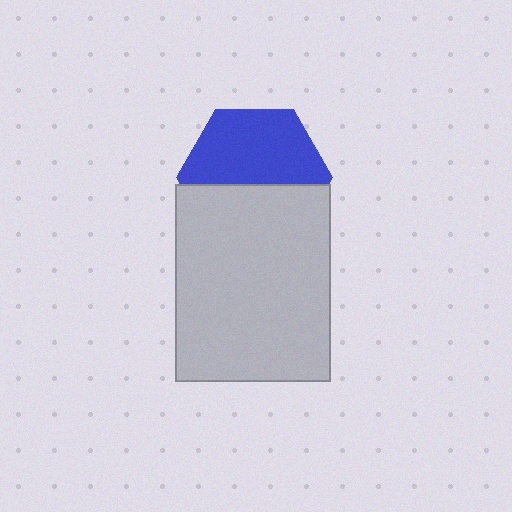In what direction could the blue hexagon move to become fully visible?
The blue hexagon could move up. That would shift it out from behind the light gray rectangle entirely.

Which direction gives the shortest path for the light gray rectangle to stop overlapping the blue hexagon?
Moving down gives the shortest separation.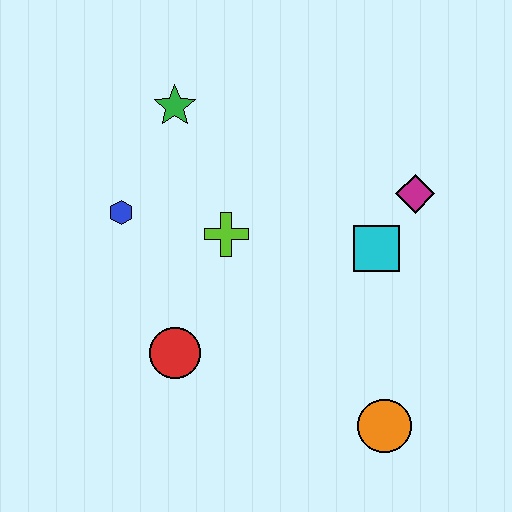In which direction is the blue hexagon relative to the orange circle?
The blue hexagon is to the left of the orange circle.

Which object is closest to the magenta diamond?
The cyan square is closest to the magenta diamond.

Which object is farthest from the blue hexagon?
The orange circle is farthest from the blue hexagon.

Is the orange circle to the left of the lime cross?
No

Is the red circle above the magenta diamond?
No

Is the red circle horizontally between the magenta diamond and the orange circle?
No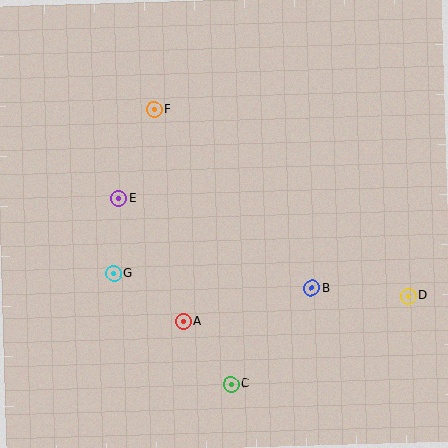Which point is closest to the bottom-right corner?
Point D is closest to the bottom-right corner.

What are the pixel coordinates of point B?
Point B is at (311, 288).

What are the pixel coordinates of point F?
Point F is at (154, 109).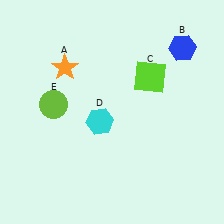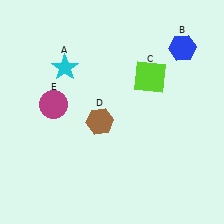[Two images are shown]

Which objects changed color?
A changed from orange to cyan. D changed from cyan to brown. E changed from lime to magenta.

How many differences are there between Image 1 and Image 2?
There are 3 differences between the two images.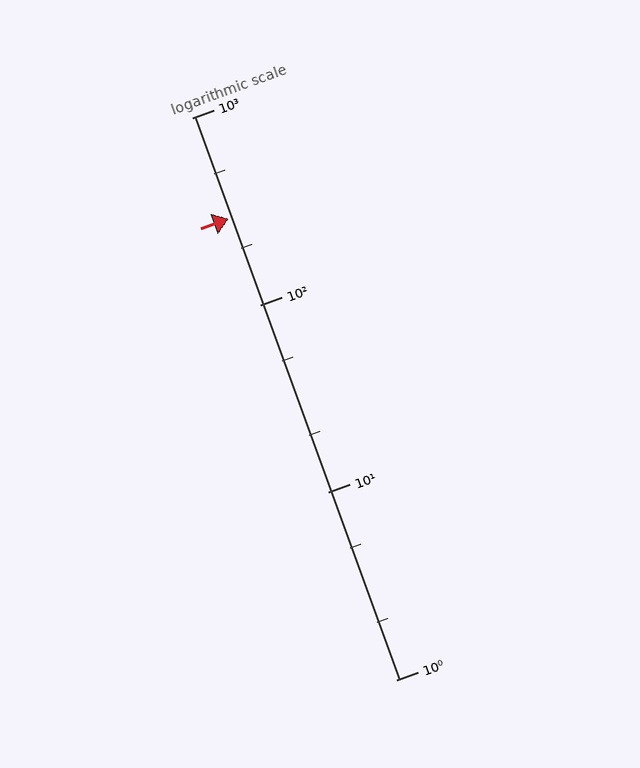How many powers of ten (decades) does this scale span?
The scale spans 3 decades, from 1 to 1000.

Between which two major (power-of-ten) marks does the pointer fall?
The pointer is between 100 and 1000.